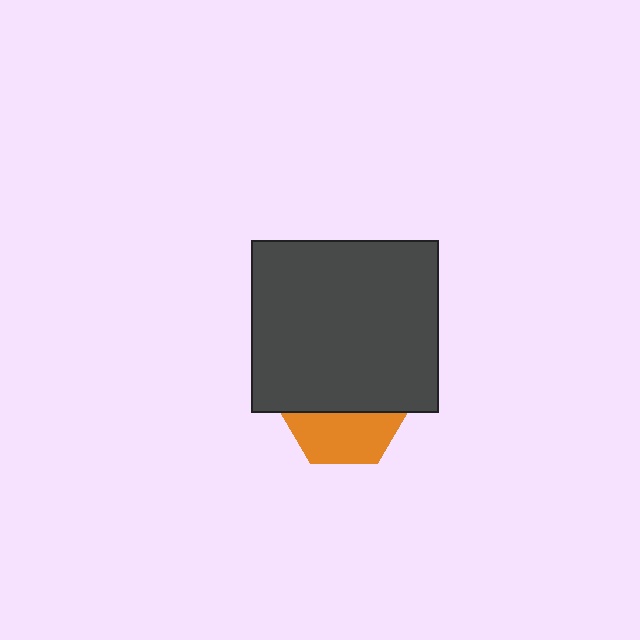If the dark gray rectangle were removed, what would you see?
You would see the complete orange hexagon.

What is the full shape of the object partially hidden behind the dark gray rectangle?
The partially hidden object is an orange hexagon.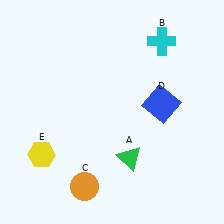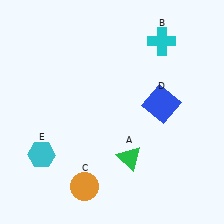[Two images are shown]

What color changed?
The hexagon (E) changed from yellow in Image 1 to cyan in Image 2.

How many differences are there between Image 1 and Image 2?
There is 1 difference between the two images.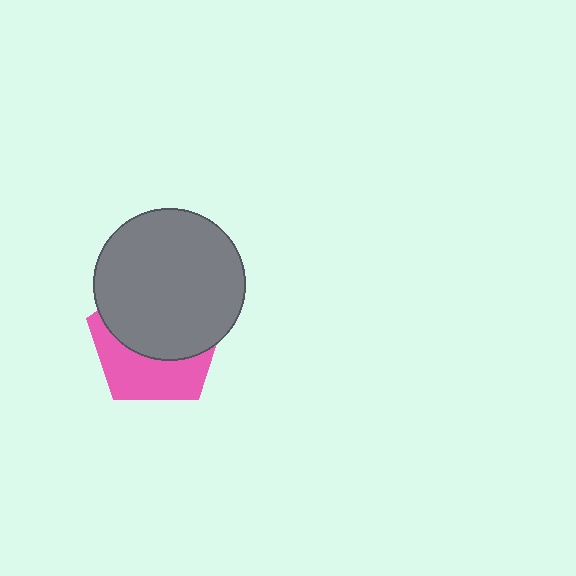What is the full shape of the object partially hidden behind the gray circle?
The partially hidden object is a pink pentagon.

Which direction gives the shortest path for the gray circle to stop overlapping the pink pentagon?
Moving up gives the shortest separation.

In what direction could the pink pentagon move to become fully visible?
The pink pentagon could move down. That would shift it out from behind the gray circle entirely.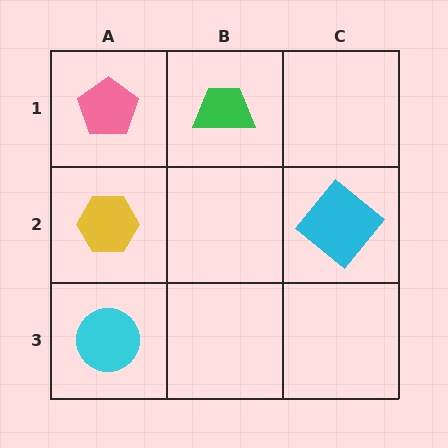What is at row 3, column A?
A cyan circle.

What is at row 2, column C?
A cyan diamond.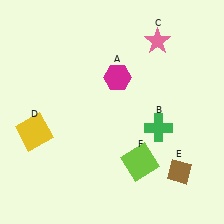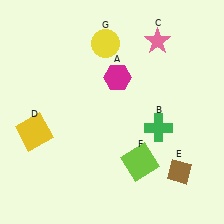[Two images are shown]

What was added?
A yellow circle (G) was added in Image 2.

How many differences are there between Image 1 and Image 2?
There is 1 difference between the two images.